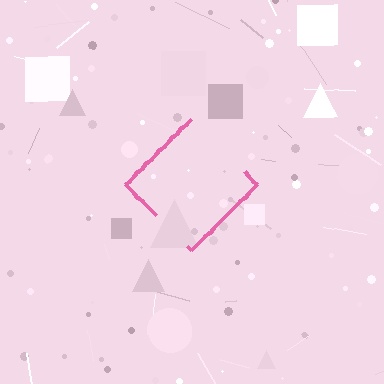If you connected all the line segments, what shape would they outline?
They would outline a diamond.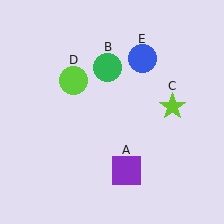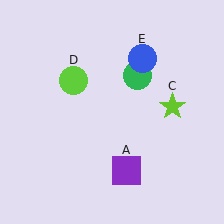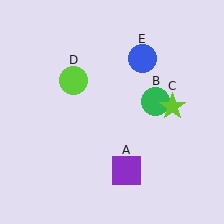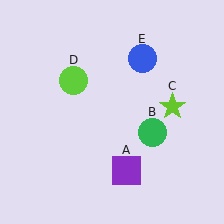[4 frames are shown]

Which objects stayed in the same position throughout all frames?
Purple square (object A) and lime star (object C) and lime circle (object D) and blue circle (object E) remained stationary.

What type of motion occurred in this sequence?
The green circle (object B) rotated clockwise around the center of the scene.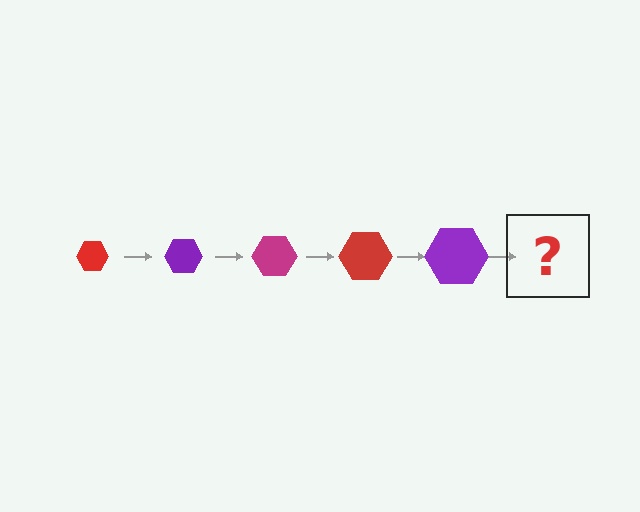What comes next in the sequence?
The next element should be a magenta hexagon, larger than the previous one.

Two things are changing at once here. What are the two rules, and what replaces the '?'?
The two rules are that the hexagon grows larger each step and the color cycles through red, purple, and magenta. The '?' should be a magenta hexagon, larger than the previous one.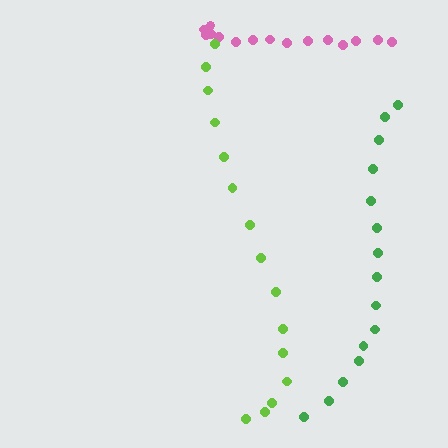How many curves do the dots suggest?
There are 3 distinct paths.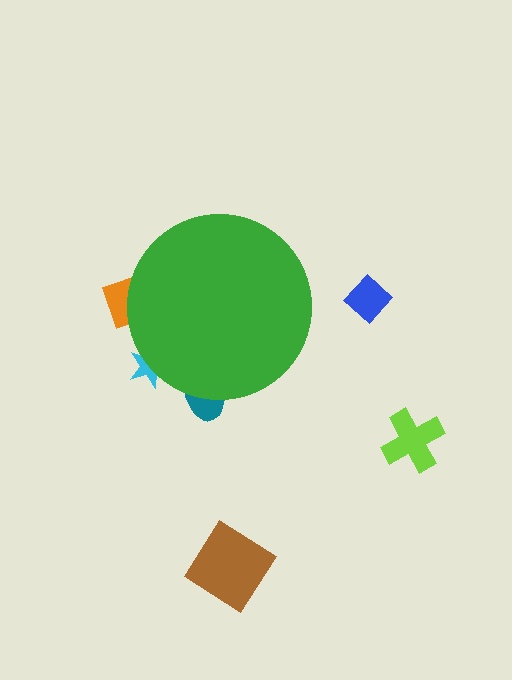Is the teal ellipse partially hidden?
Yes, the teal ellipse is partially hidden behind the green circle.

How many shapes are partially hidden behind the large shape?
3 shapes are partially hidden.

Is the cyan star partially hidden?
Yes, the cyan star is partially hidden behind the green circle.